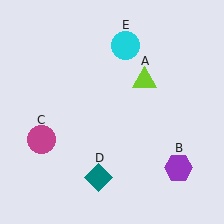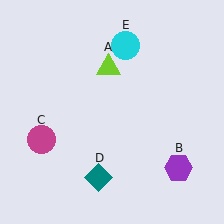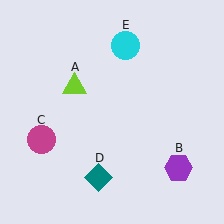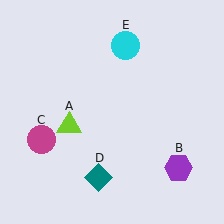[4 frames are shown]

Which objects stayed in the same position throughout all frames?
Purple hexagon (object B) and magenta circle (object C) and teal diamond (object D) and cyan circle (object E) remained stationary.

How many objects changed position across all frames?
1 object changed position: lime triangle (object A).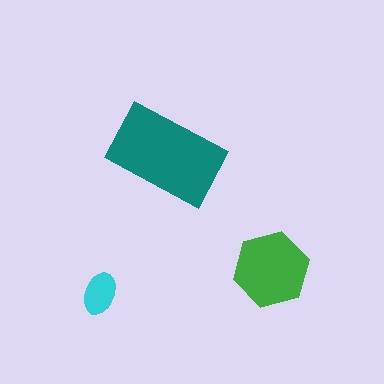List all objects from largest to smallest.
The teal rectangle, the green hexagon, the cyan ellipse.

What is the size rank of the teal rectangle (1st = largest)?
1st.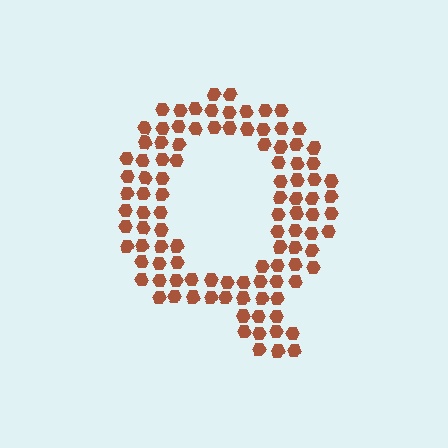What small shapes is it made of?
It is made of small hexagons.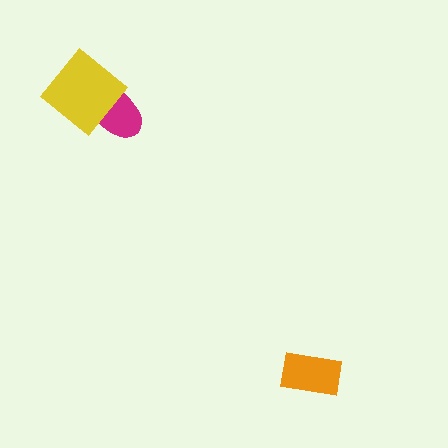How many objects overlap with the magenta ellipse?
1 object overlaps with the magenta ellipse.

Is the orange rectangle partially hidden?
No, no other shape covers it.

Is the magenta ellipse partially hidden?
Yes, it is partially covered by another shape.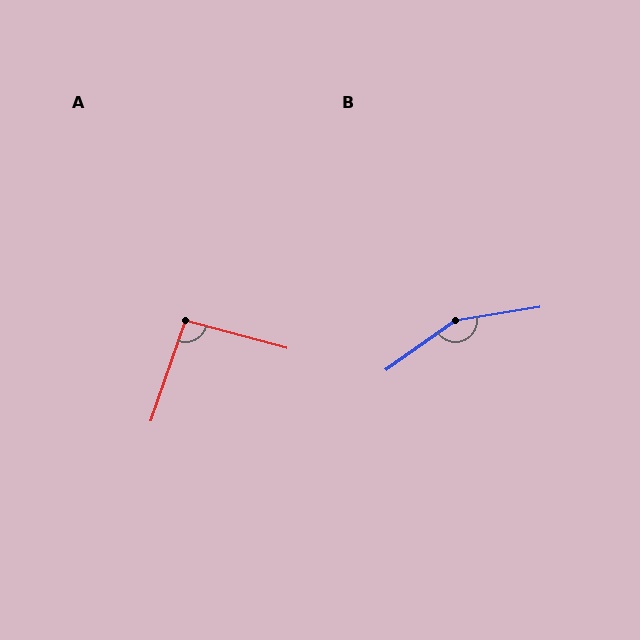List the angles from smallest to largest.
A (94°), B (153°).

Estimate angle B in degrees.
Approximately 153 degrees.